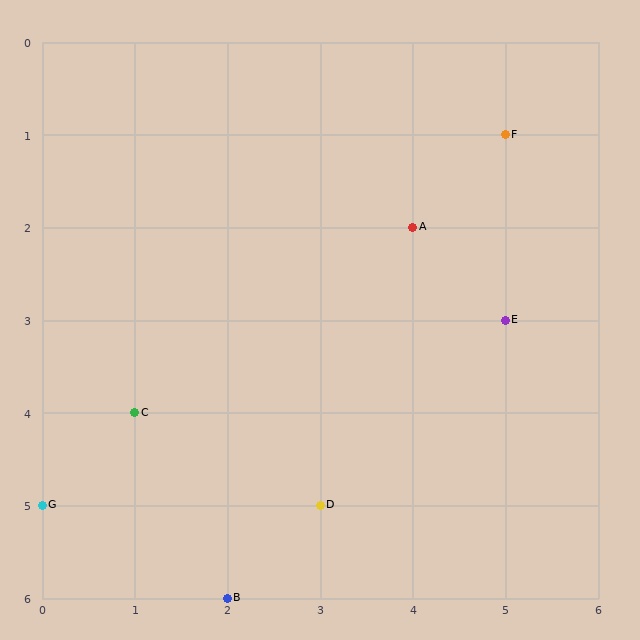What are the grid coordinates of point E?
Point E is at grid coordinates (5, 3).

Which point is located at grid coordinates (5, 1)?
Point F is at (5, 1).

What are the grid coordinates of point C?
Point C is at grid coordinates (1, 4).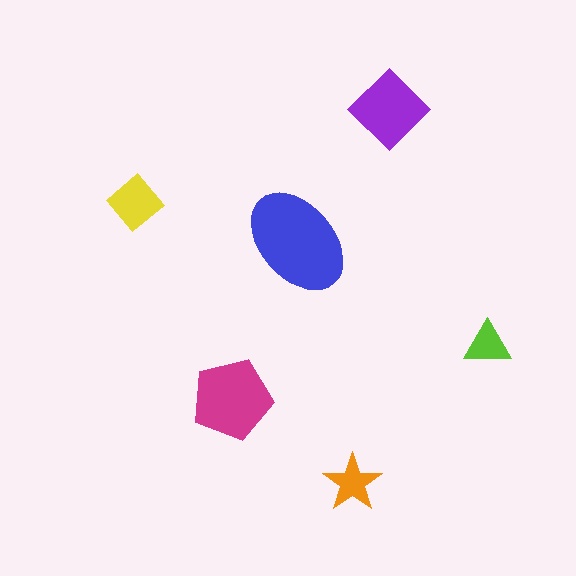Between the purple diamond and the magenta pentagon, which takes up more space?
The magenta pentagon.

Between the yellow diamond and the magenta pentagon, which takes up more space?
The magenta pentagon.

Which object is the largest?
The blue ellipse.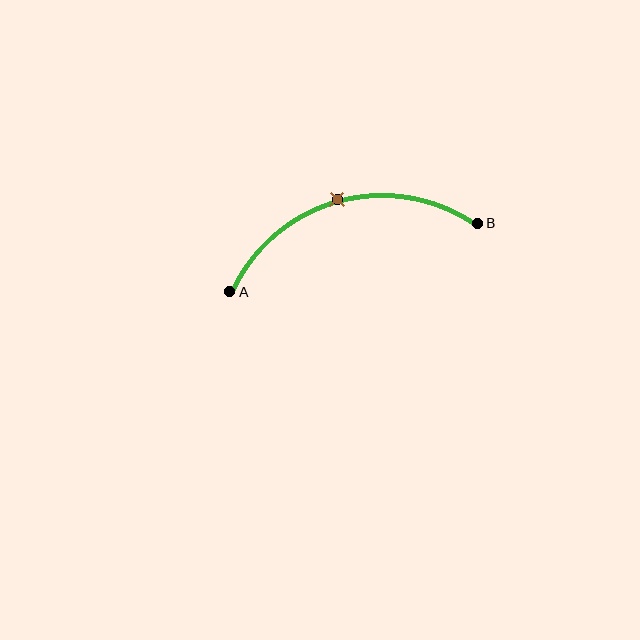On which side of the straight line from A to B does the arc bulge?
The arc bulges above the straight line connecting A and B.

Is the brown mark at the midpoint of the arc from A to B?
Yes. The brown mark lies on the arc at equal arc-length from both A and B — it is the arc midpoint.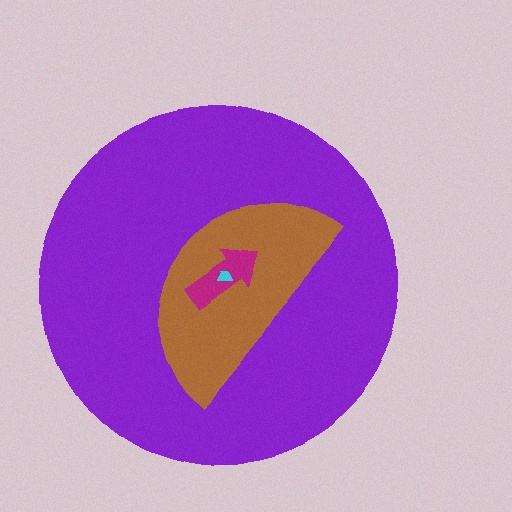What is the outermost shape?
The purple circle.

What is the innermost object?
The cyan trapezoid.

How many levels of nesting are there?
4.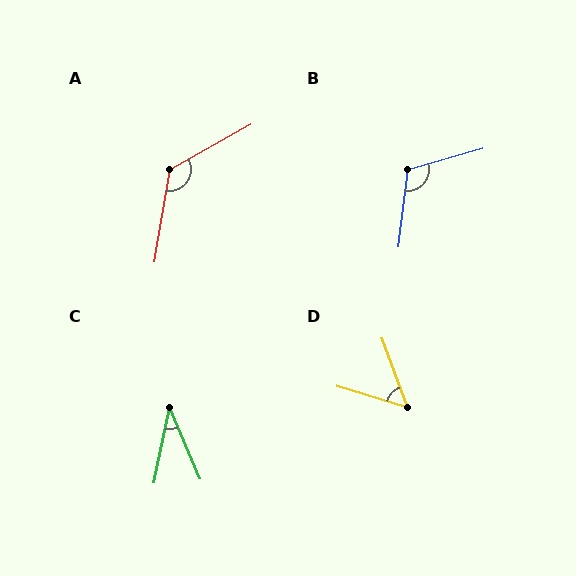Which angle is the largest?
A, at approximately 128 degrees.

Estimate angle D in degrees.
Approximately 53 degrees.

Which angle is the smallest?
C, at approximately 35 degrees.